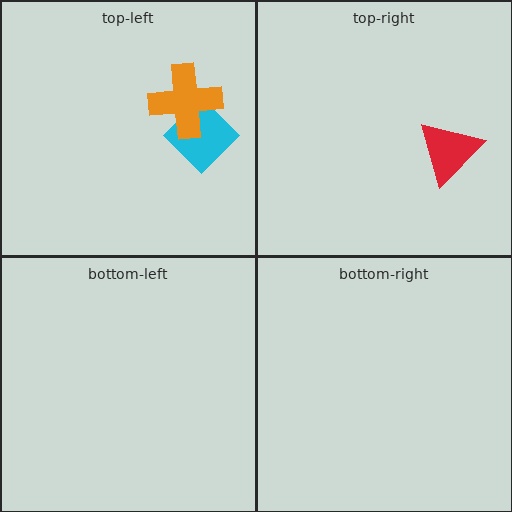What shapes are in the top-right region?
The red triangle.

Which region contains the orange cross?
The top-left region.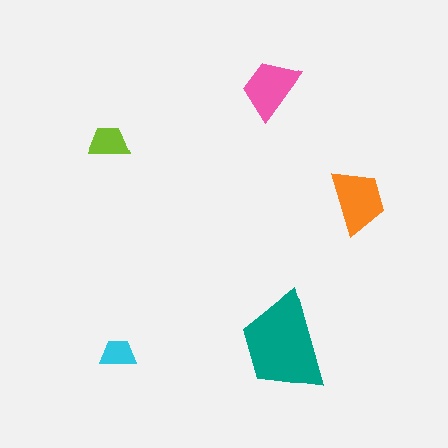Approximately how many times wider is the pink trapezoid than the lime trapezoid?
About 1.5 times wider.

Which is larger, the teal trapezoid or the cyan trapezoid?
The teal one.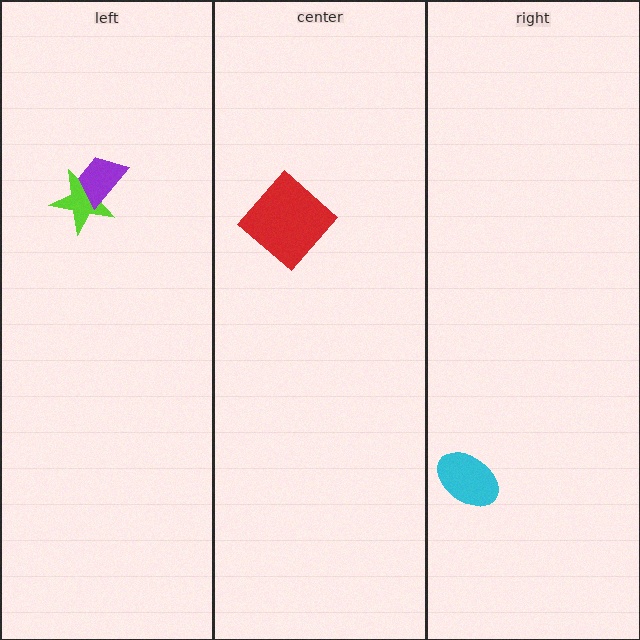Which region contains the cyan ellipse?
The right region.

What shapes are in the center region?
The red diamond.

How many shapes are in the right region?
1.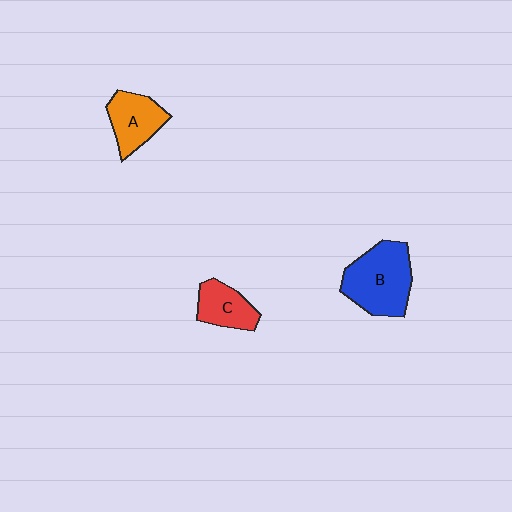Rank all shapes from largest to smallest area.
From largest to smallest: B (blue), A (orange), C (red).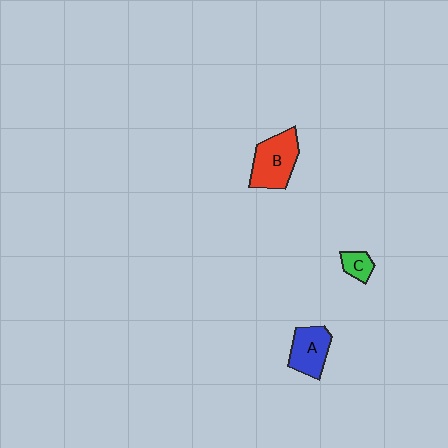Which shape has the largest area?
Shape B (red).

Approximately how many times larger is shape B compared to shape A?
Approximately 1.3 times.